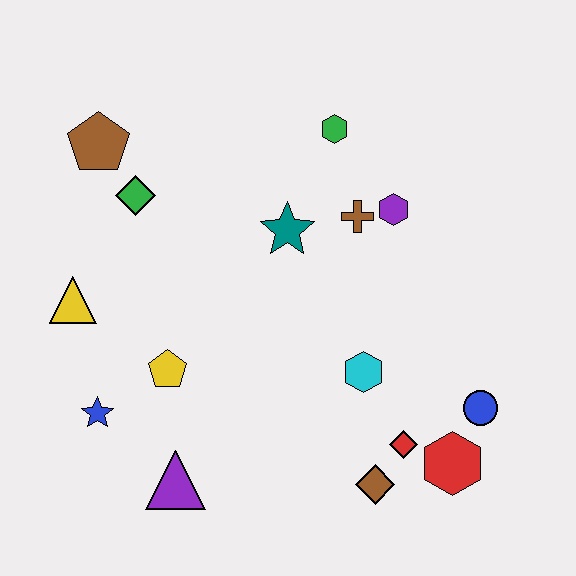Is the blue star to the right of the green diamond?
No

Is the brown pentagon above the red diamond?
Yes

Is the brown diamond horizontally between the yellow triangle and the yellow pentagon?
No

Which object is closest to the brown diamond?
The red diamond is closest to the brown diamond.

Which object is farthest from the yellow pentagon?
The blue circle is farthest from the yellow pentagon.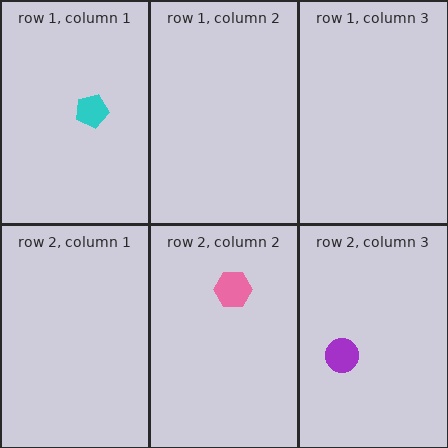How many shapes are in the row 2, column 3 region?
1.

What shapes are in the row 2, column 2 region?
The pink hexagon.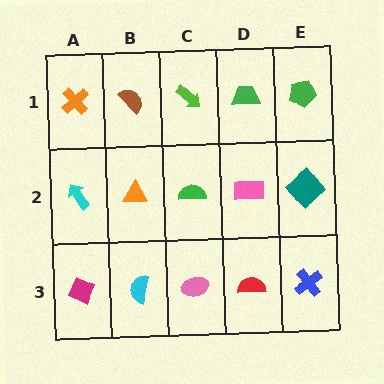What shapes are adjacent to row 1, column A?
A cyan arrow (row 2, column A), a brown semicircle (row 1, column B).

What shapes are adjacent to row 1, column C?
A green semicircle (row 2, column C), a brown semicircle (row 1, column B), a green trapezoid (row 1, column D).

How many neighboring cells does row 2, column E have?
3.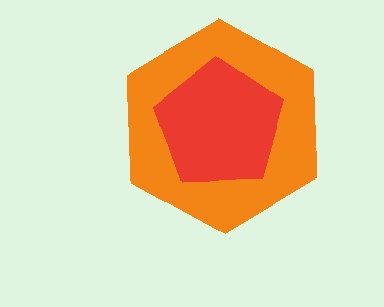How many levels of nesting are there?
2.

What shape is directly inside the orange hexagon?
The red pentagon.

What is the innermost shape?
The red pentagon.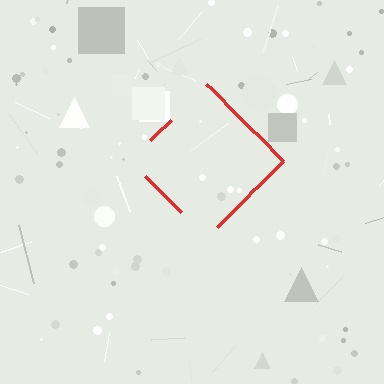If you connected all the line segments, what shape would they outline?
They would outline a diamond.